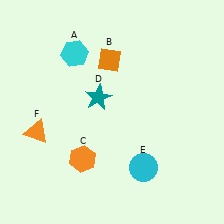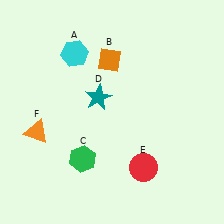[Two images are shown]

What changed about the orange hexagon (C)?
In Image 1, C is orange. In Image 2, it changed to green.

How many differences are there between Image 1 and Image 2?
There are 2 differences between the two images.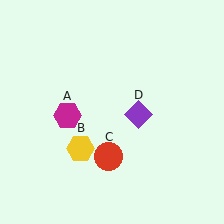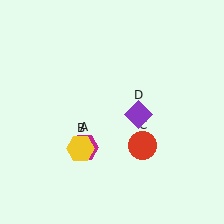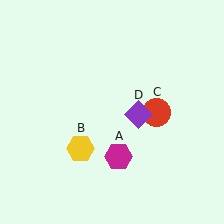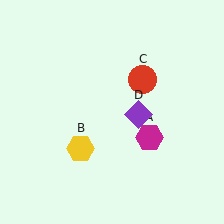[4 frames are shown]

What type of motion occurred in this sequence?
The magenta hexagon (object A), red circle (object C) rotated counterclockwise around the center of the scene.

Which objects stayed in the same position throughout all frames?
Yellow hexagon (object B) and purple diamond (object D) remained stationary.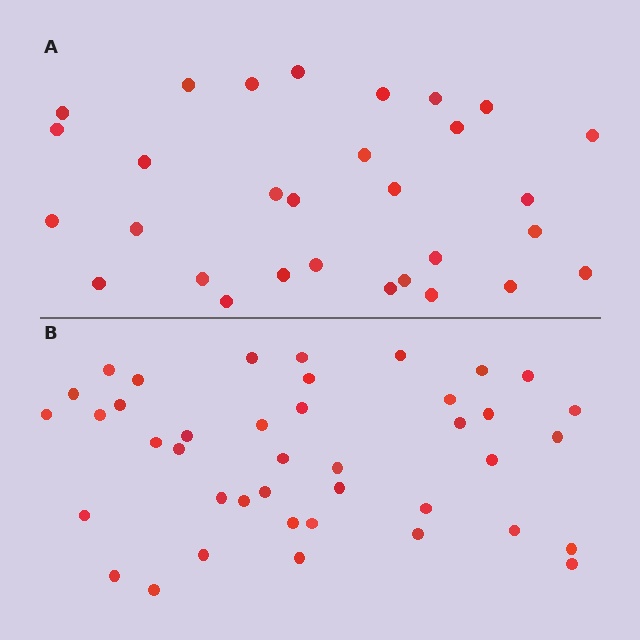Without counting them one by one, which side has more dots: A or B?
Region B (the bottom region) has more dots.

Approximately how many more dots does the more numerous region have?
Region B has roughly 12 or so more dots than region A.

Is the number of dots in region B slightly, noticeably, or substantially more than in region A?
Region B has noticeably more, but not dramatically so. The ratio is roughly 1.4 to 1.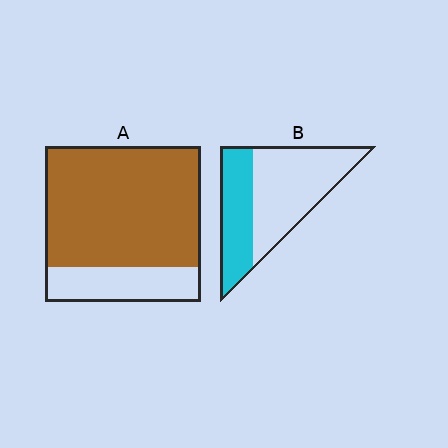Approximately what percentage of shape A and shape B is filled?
A is approximately 80% and B is approximately 40%.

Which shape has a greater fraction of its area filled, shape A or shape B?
Shape A.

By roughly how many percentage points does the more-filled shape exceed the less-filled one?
By roughly 40 percentage points (A over B).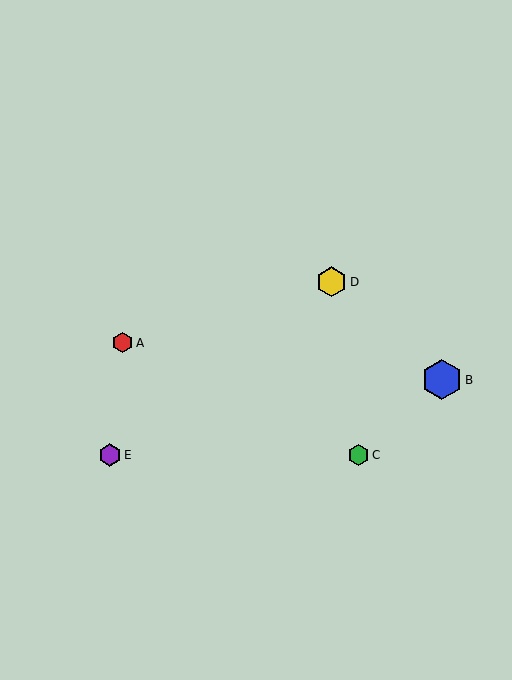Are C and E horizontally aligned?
Yes, both are at y≈455.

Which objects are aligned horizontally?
Objects C, E are aligned horizontally.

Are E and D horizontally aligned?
No, E is at y≈454 and D is at y≈282.